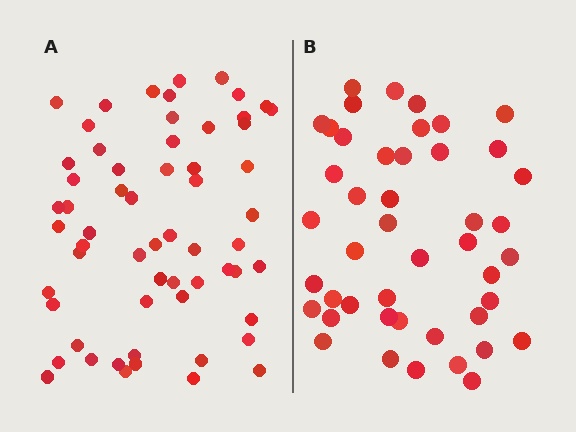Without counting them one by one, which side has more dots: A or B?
Region A (the left region) has more dots.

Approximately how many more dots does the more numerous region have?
Region A has approximately 15 more dots than region B.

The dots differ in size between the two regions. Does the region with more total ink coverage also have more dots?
No. Region B has more total ink coverage because its dots are larger, but region A actually contains more individual dots. Total area can be misleading — the number of items is what matters here.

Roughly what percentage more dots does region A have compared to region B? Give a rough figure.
About 35% more.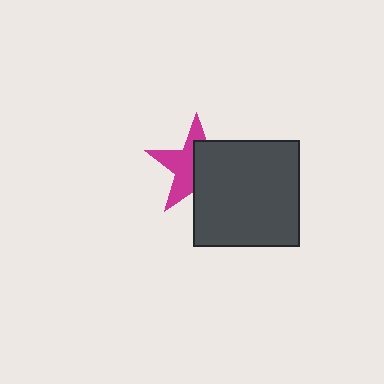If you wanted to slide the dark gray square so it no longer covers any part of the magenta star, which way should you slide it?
Slide it right — that is the most direct way to separate the two shapes.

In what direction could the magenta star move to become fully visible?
The magenta star could move left. That would shift it out from behind the dark gray square entirely.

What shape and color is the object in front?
The object in front is a dark gray square.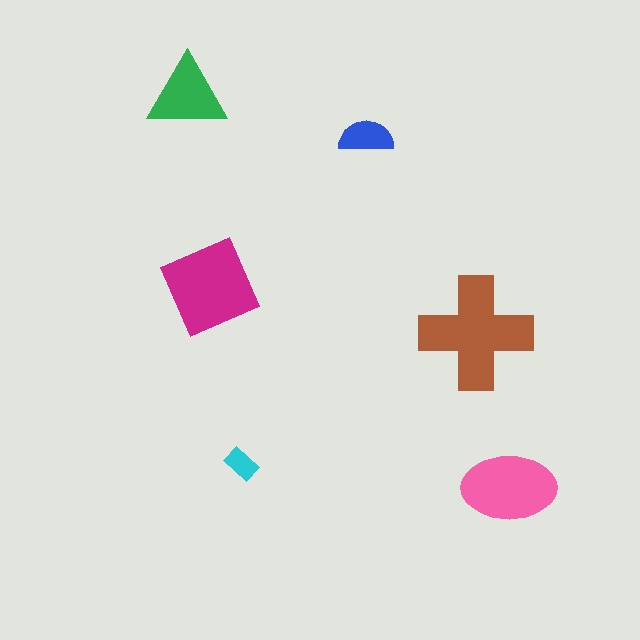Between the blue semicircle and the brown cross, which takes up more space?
The brown cross.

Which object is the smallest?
The cyan rectangle.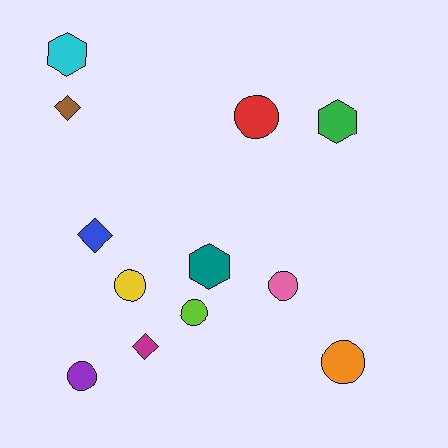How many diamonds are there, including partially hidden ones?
There are 3 diamonds.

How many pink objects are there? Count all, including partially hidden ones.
There is 1 pink object.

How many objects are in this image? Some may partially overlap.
There are 12 objects.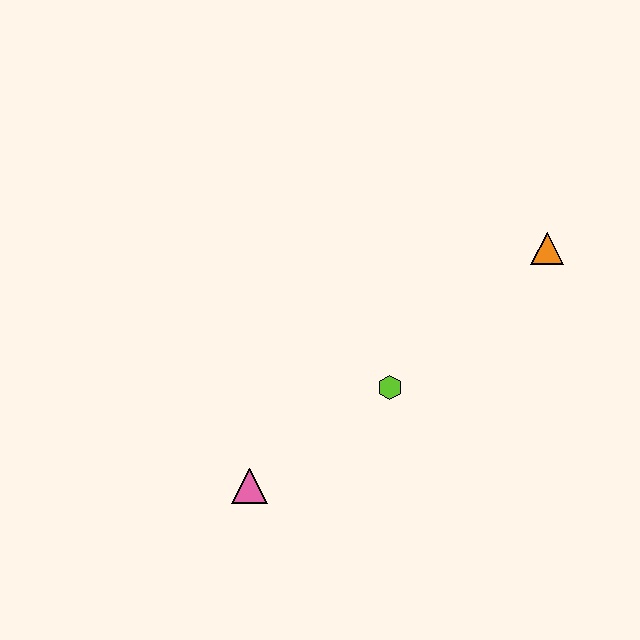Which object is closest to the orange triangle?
The lime hexagon is closest to the orange triangle.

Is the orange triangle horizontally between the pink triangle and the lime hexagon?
No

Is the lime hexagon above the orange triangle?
No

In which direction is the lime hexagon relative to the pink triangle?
The lime hexagon is to the right of the pink triangle.